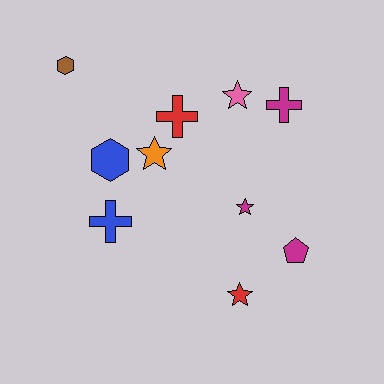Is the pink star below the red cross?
No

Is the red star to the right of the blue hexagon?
Yes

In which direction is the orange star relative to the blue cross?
The orange star is above the blue cross.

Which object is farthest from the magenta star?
The brown hexagon is farthest from the magenta star.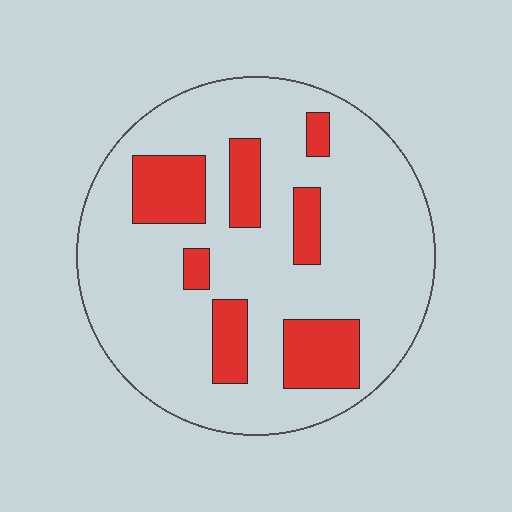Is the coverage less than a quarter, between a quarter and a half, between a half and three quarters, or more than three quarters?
Less than a quarter.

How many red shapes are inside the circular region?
7.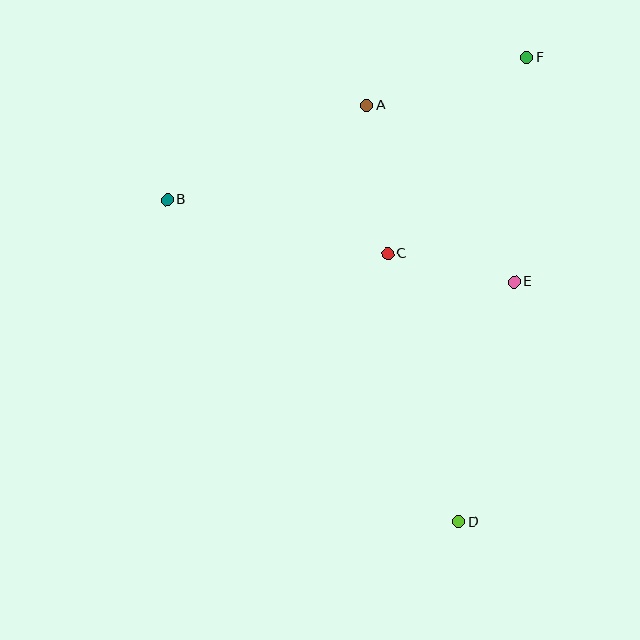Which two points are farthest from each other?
Points D and F are farthest from each other.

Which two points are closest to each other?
Points C and E are closest to each other.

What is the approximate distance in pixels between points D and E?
The distance between D and E is approximately 246 pixels.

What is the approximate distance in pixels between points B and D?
The distance between B and D is approximately 434 pixels.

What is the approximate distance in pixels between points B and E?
The distance between B and E is approximately 356 pixels.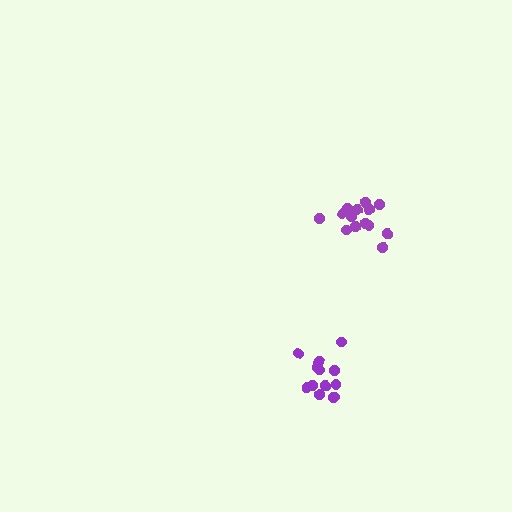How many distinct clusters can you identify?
There are 2 distinct clusters.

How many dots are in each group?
Group 1: 14 dots, Group 2: 13 dots (27 total).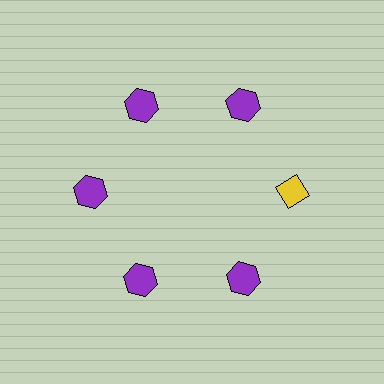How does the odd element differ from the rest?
It differs in both color (yellow instead of purple) and shape (diamond instead of hexagon).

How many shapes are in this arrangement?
There are 6 shapes arranged in a ring pattern.